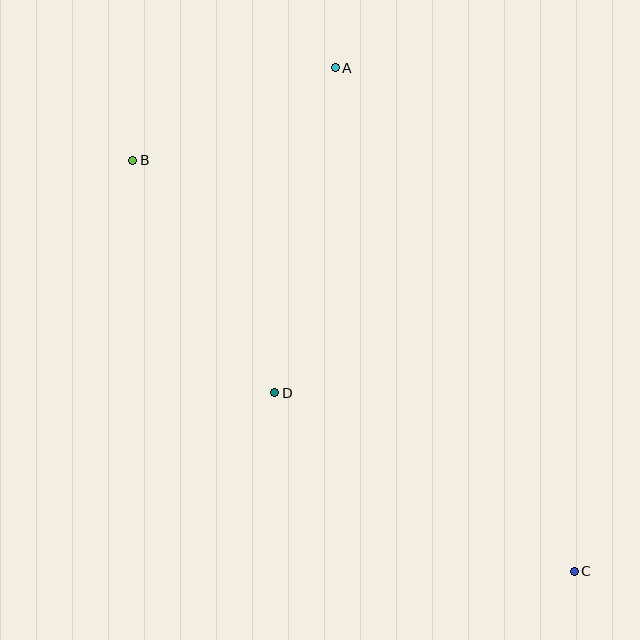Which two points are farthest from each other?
Points B and C are farthest from each other.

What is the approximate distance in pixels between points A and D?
The distance between A and D is approximately 330 pixels.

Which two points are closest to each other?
Points A and B are closest to each other.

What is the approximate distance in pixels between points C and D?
The distance between C and D is approximately 349 pixels.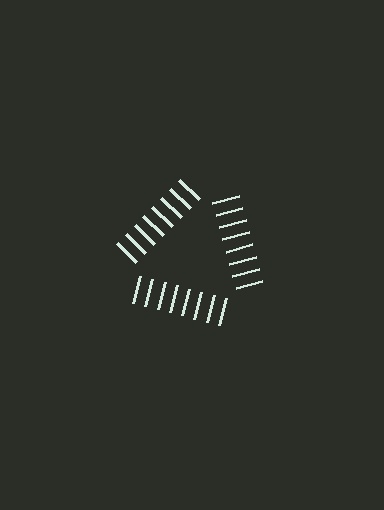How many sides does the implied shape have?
3 sides — the line-ends trace a triangle.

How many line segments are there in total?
24 — 8 along each of the 3 edges.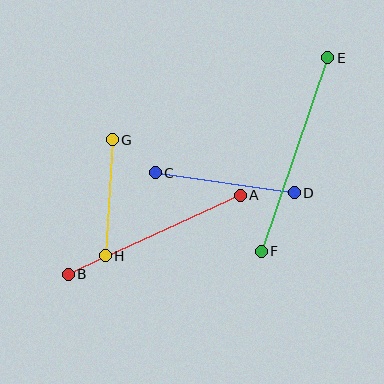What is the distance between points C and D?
The distance is approximately 141 pixels.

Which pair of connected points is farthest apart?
Points E and F are farthest apart.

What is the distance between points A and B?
The distance is approximately 189 pixels.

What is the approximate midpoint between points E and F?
The midpoint is at approximately (295, 155) pixels.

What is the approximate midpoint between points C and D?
The midpoint is at approximately (225, 183) pixels.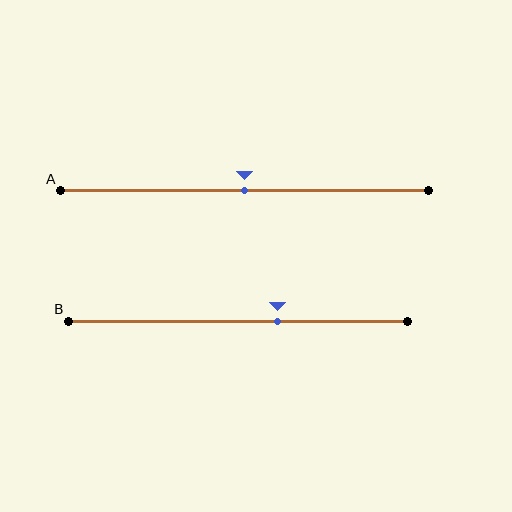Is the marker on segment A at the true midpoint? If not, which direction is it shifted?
Yes, the marker on segment A is at the true midpoint.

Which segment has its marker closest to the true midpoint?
Segment A has its marker closest to the true midpoint.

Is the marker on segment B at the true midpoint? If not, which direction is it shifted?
No, the marker on segment B is shifted to the right by about 12% of the segment length.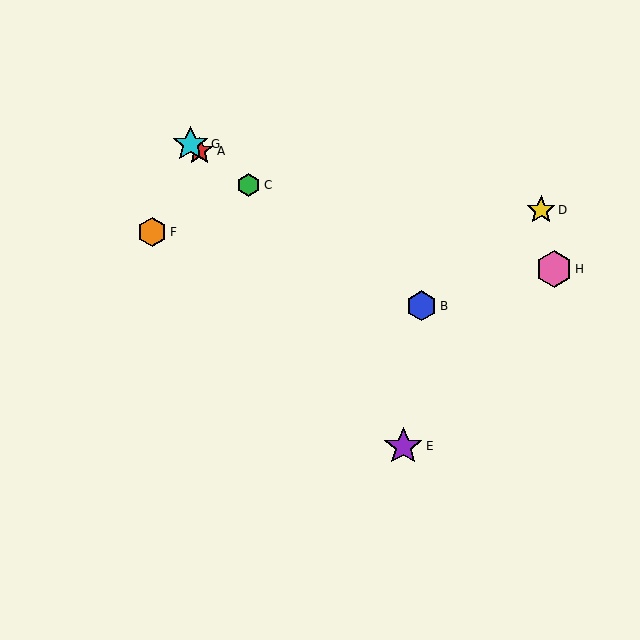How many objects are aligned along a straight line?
4 objects (A, B, C, G) are aligned along a straight line.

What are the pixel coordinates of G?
Object G is at (190, 144).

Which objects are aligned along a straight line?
Objects A, B, C, G are aligned along a straight line.